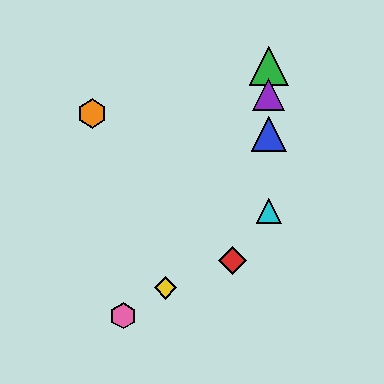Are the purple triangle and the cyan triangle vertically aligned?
Yes, both are at x≈269.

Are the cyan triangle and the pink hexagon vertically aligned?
No, the cyan triangle is at x≈269 and the pink hexagon is at x≈123.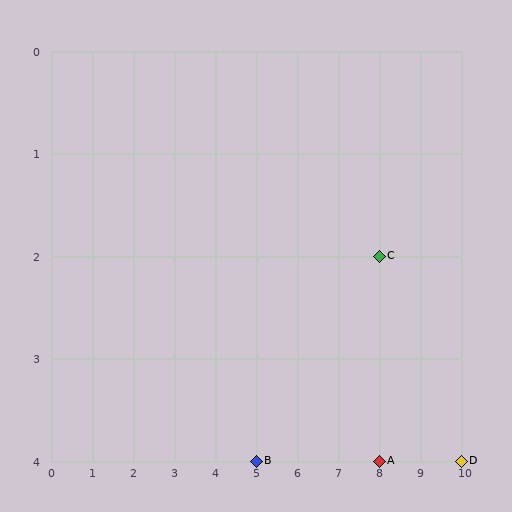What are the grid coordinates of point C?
Point C is at grid coordinates (8, 2).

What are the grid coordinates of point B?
Point B is at grid coordinates (5, 4).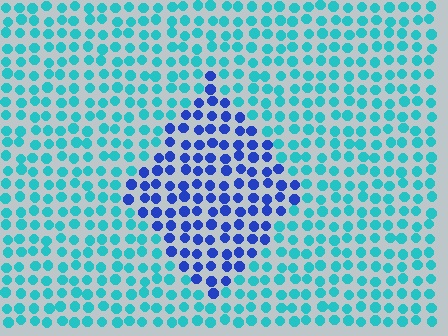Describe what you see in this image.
The image is filled with small cyan elements in a uniform arrangement. A diamond-shaped region is visible where the elements are tinted to a slightly different hue, forming a subtle color boundary.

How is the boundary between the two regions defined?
The boundary is defined purely by a slight shift in hue (about 50 degrees). Spacing, size, and orientation are identical on both sides.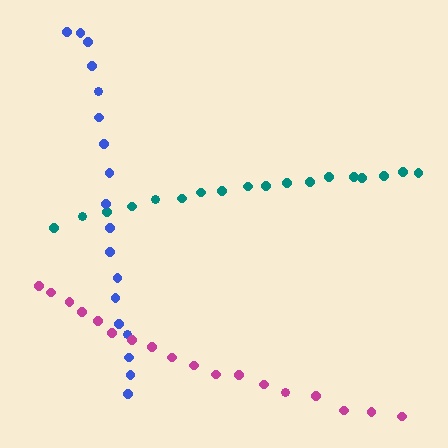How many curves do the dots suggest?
There are 3 distinct paths.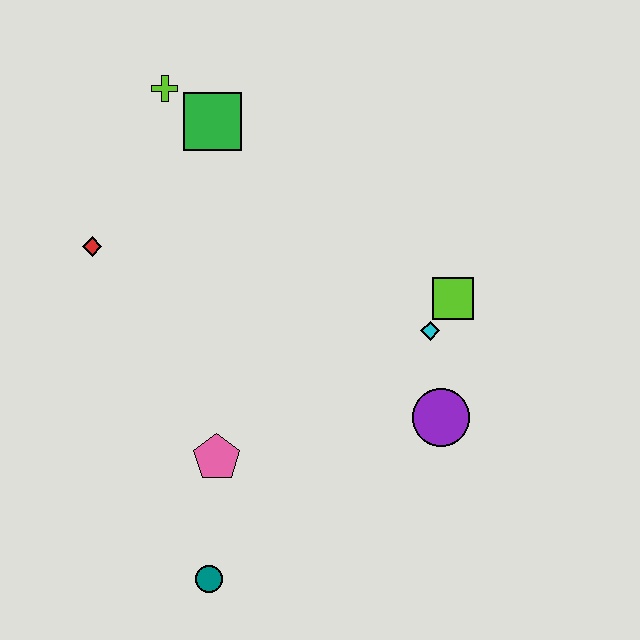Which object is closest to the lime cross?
The green square is closest to the lime cross.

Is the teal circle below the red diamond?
Yes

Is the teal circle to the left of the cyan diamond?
Yes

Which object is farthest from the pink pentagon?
The lime cross is farthest from the pink pentagon.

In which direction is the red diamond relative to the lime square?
The red diamond is to the left of the lime square.